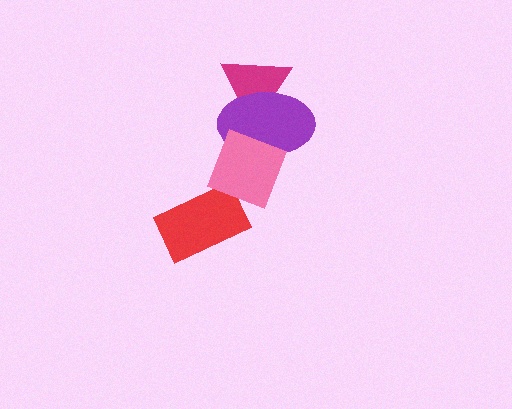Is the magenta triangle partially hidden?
Yes, it is partially covered by another shape.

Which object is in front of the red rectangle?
The pink diamond is in front of the red rectangle.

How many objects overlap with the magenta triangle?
1 object overlaps with the magenta triangle.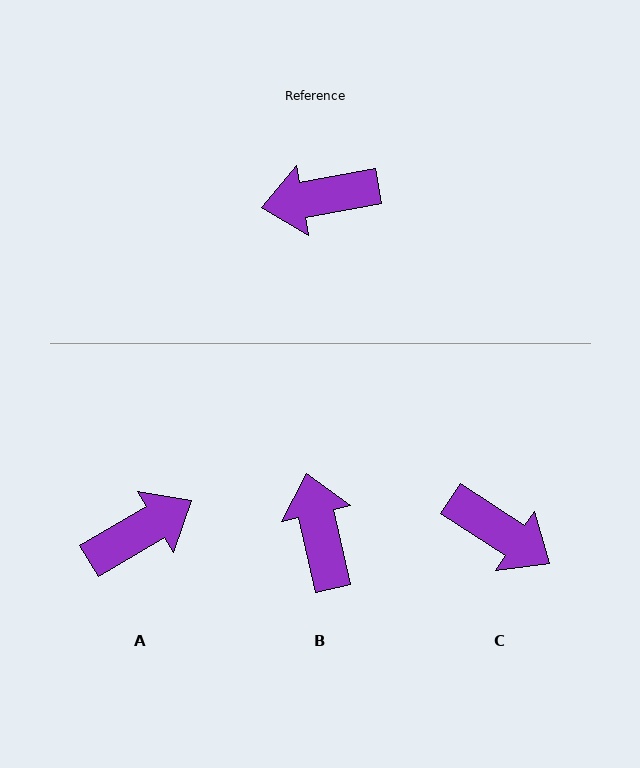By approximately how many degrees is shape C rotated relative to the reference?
Approximately 136 degrees counter-clockwise.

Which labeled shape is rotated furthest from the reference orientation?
A, about 160 degrees away.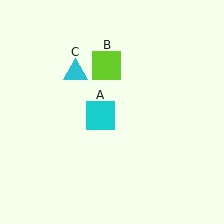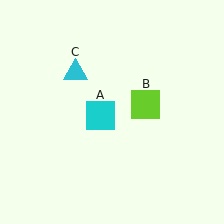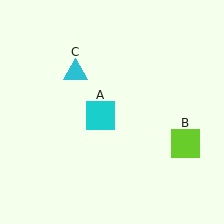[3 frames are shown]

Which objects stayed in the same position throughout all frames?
Cyan square (object A) and cyan triangle (object C) remained stationary.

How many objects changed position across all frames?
1 object changed position: lime square (object B).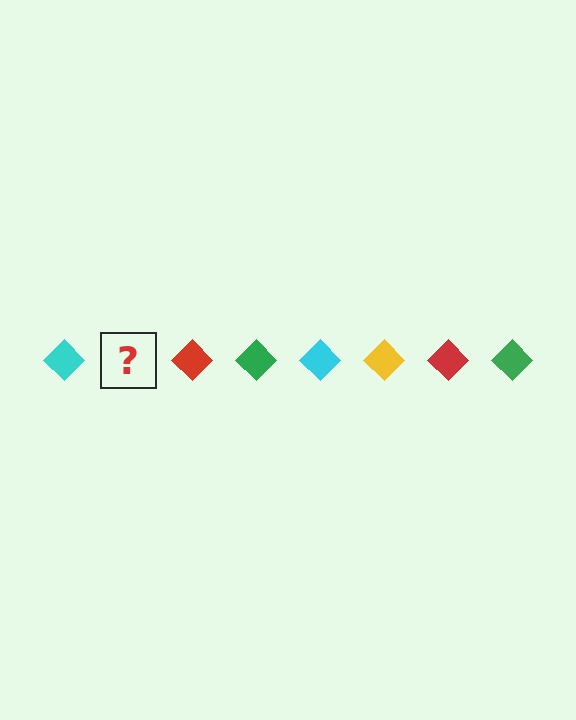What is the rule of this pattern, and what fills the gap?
The rule is that the pattern cycles through cyan, yellow, red, green diamonds. The gap should be filled with a yellow diamond.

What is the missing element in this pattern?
The missing element is a yellow diamond.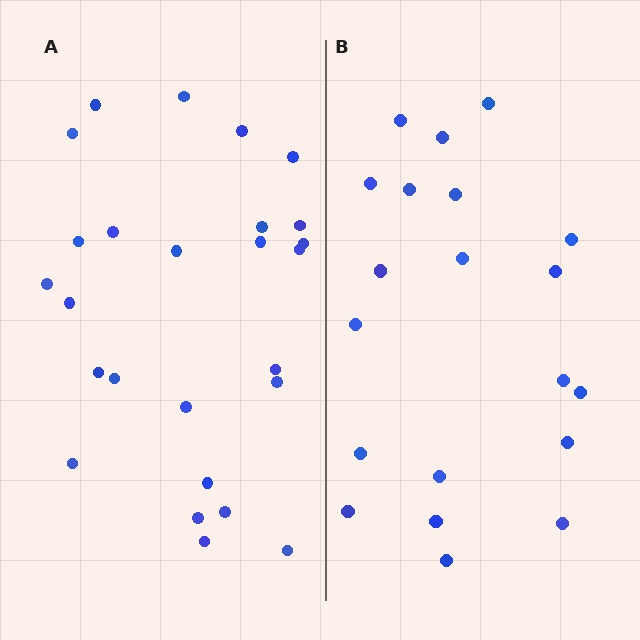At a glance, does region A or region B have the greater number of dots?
Region A (the left region) has more dots.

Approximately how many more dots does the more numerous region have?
Region A has about 6 more dots than region B.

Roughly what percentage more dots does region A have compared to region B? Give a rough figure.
About 30% more.